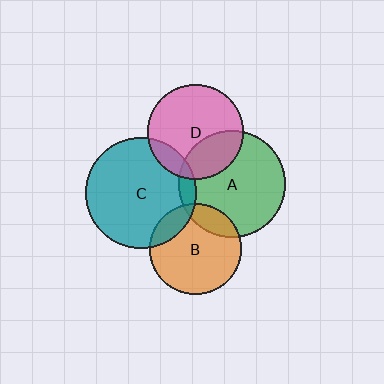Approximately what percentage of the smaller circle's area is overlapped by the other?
Approximately 10%.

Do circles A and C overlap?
Yes.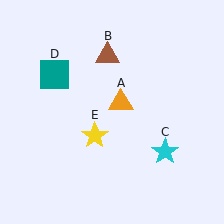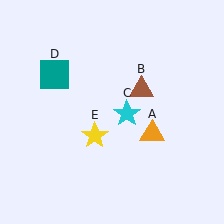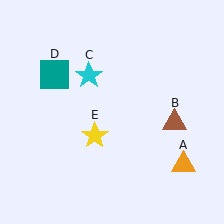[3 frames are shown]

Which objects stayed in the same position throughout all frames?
Teal square (object D) and yellow star (object E) remained stationary.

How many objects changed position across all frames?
3 objects changed position: orange triangle (object A), brown triangle (object B), cyan star (object C).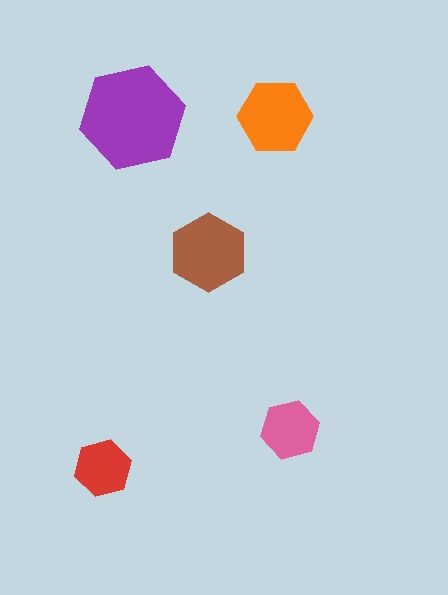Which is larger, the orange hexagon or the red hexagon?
The orange one.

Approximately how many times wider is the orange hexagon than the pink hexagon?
About 1.5 times wider.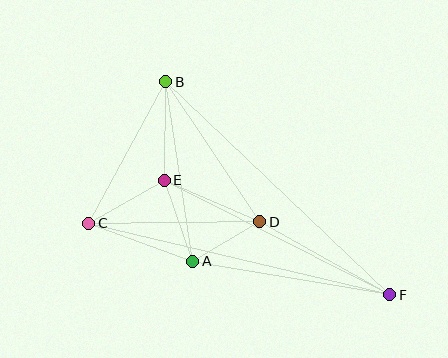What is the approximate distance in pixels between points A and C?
The distance between A and C is approximately 111 pixels.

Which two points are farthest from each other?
Points C and F are farthest from each other.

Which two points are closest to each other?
Points A and D are closest to each other.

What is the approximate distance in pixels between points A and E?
The distance between A and E is approximately 86 pixels.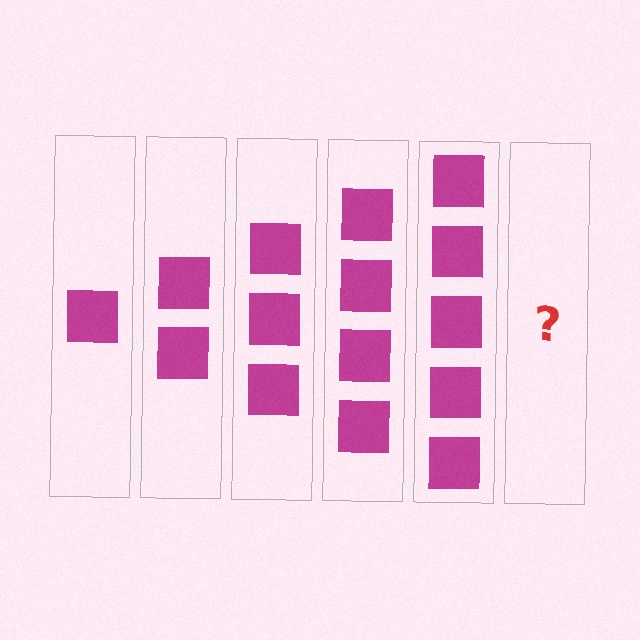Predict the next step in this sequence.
The next step is 6 squares.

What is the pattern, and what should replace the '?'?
The pattern is that each step adds one more square. The '?' should be 6 squares.